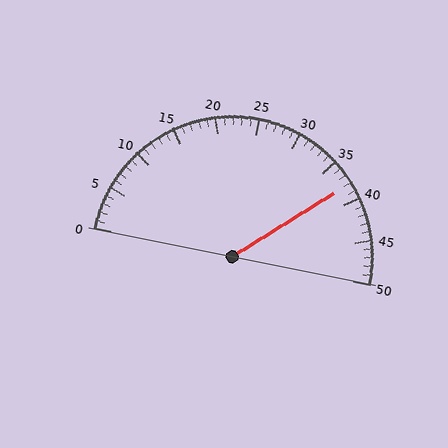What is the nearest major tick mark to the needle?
The nearest major tick mark is 40.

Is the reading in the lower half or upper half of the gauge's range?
The reading is in the upper half of the range (0 to 50).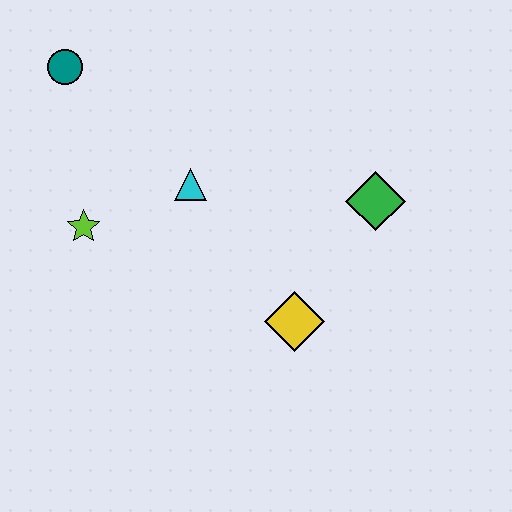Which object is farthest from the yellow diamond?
The teal circle is farthest from the yellow diamond.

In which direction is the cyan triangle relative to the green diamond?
The cyan triangle is to the left of the green diamond.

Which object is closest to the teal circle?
The lime star is closest to the teal circle.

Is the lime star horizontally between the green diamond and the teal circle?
Yes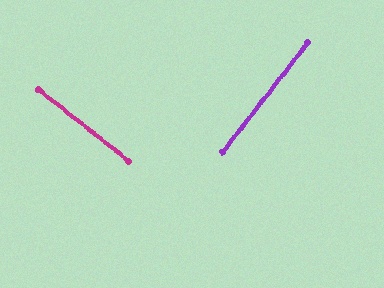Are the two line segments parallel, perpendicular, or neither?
Perpendicular — they meet at approximately 89°.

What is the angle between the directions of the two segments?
Approximately 89 degrees.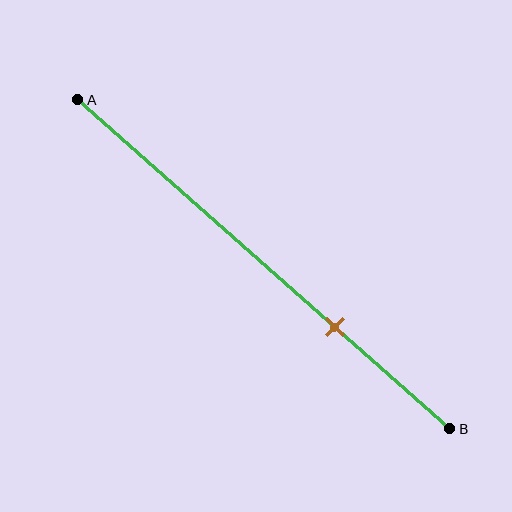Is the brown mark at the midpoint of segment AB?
No, the mark is at about 70% from A, not at the 50% midpoint.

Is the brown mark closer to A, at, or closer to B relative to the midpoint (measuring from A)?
The brown mark is closer to point B than the midpoint of segment AB.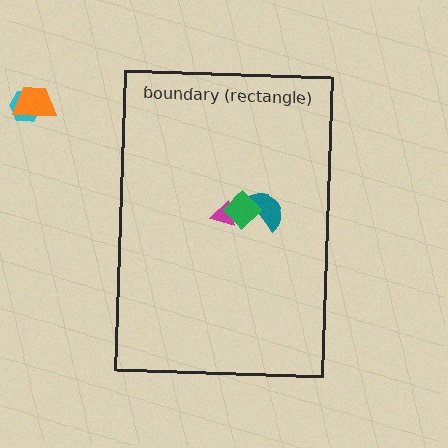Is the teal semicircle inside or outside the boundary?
Inside.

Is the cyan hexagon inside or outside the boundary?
Outside.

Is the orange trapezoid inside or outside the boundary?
Outside.